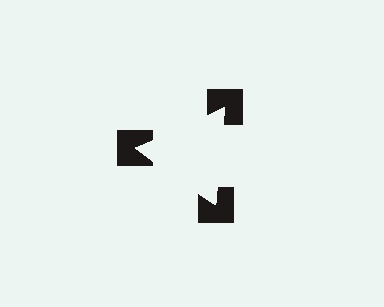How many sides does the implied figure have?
3 sides.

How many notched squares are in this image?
There are 3 — one at each vertex of the illusory triangle.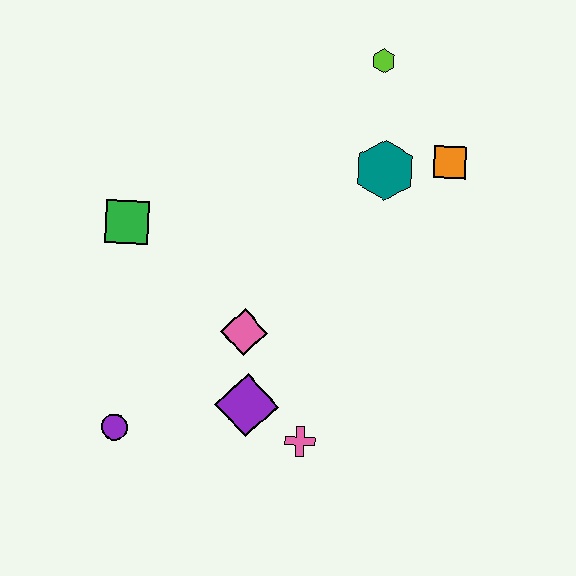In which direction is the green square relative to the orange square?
The green square is to the left of the orange square.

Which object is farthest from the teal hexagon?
The purple circle is farthest from the teal hexagon.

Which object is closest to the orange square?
The teal hexagon is closest to the orange square.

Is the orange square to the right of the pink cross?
Yes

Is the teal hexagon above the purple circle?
Yes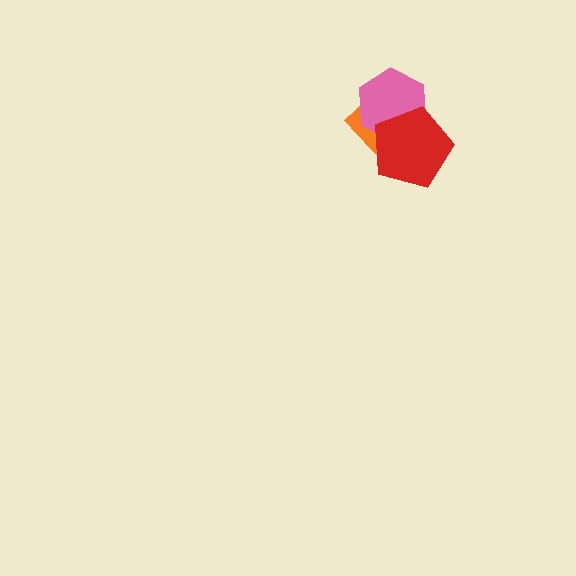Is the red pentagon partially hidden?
No, no other shape covers it.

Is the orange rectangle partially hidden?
Yes, it is partially covered by another shape.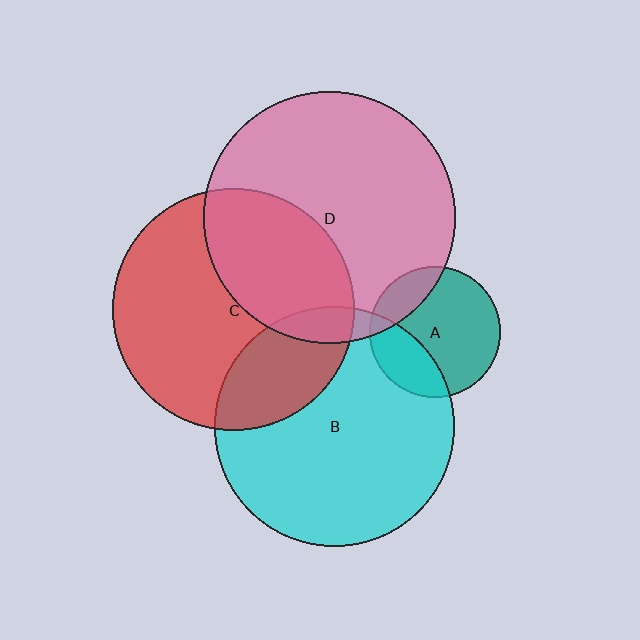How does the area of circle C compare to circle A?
Approximately 3.4 times.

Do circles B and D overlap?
Yes.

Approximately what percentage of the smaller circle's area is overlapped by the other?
Approximately 5%.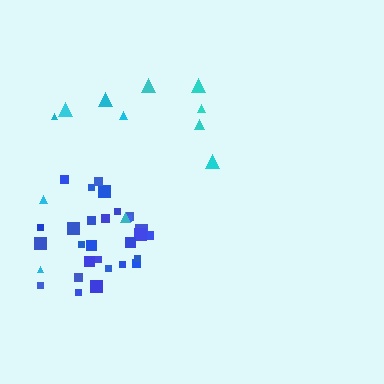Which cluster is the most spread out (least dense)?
Cyan.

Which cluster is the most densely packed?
Blue.